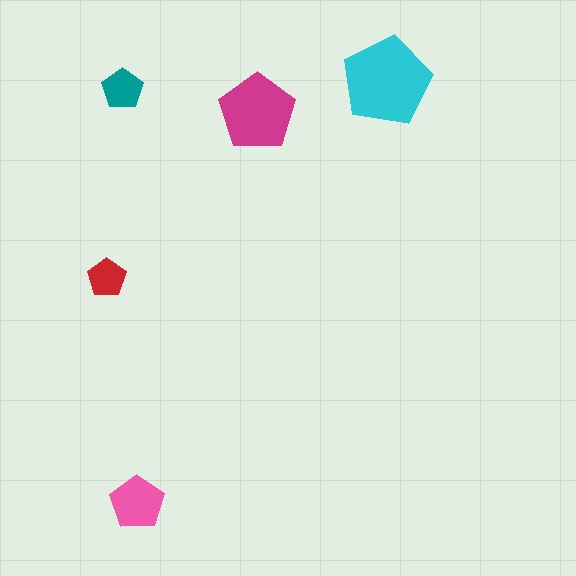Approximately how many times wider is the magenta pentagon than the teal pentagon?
About 2 times wider.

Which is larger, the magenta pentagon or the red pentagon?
The magenta one.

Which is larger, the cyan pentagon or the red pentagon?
The cyan one.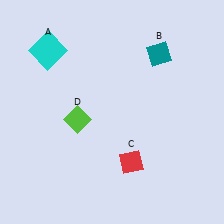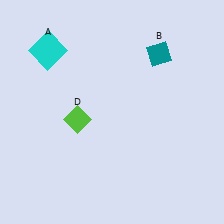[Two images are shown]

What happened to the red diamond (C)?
The red diamond (C) was removed in Image 2. It was in the bottom-right area of Image 1.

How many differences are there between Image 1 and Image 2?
There is 1 difference between the two images.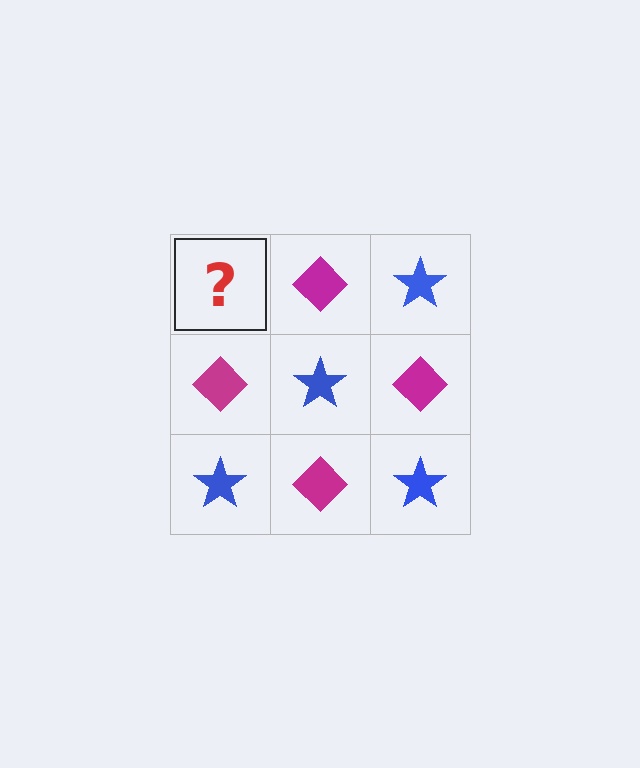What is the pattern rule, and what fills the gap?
The rule is that it alternates blue star and magenta diamond in a checkerboard pattern. The gap should be filled with a blue star.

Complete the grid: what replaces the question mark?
The question mark should be replaced with a blue star.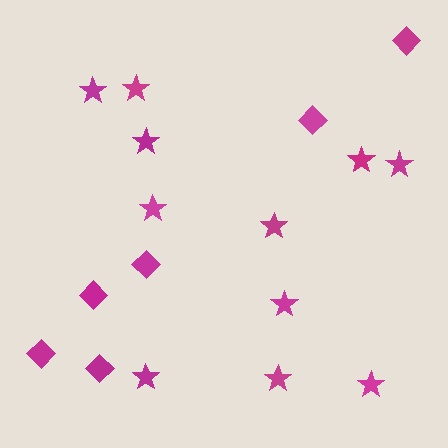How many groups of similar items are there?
There are 2 groups: one group of diamonds (6) and one group of stars (11).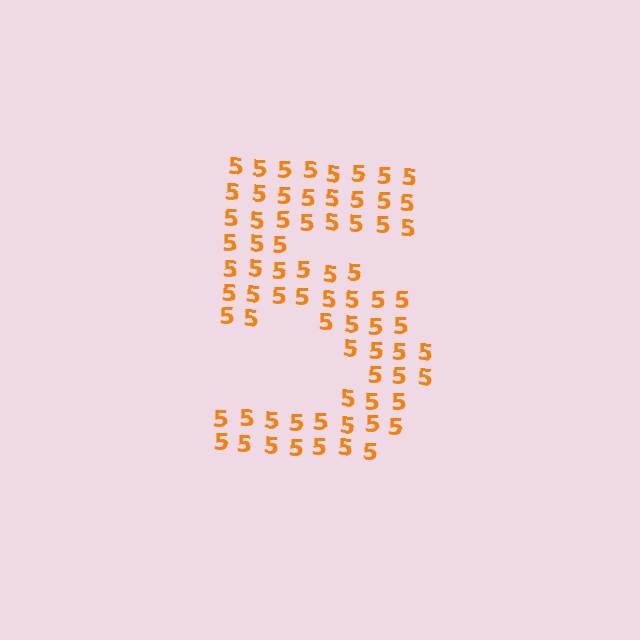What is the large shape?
The large shape is the digit 5.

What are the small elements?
The small elements are digit 5's.